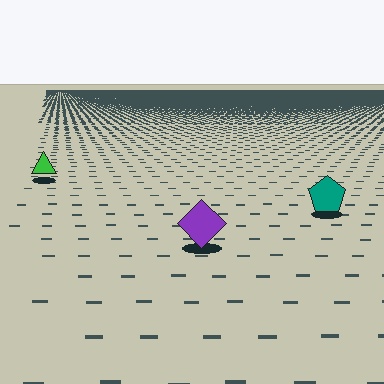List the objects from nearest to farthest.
From nearest to farthest: the purple diamond, the teal pentagon, the green triangle.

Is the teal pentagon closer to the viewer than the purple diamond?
No. The purple diamond is closer — you can tell from the texture gradient: the ground texture is coarser near it.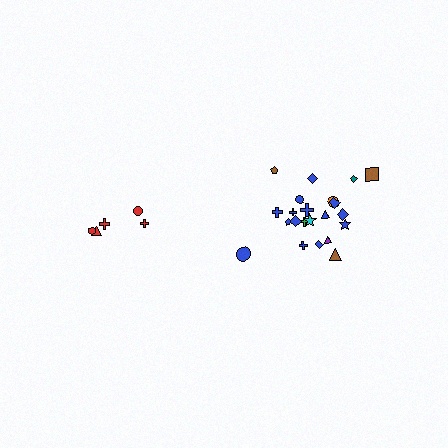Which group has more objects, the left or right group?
The right group.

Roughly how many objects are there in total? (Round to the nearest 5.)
Roughly 25 objects in total.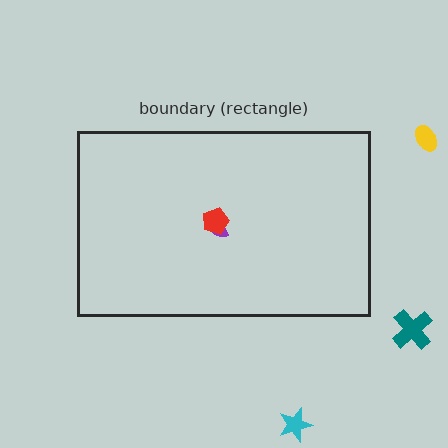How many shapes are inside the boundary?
2 inside, 3 outside.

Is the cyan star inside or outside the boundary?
Outside.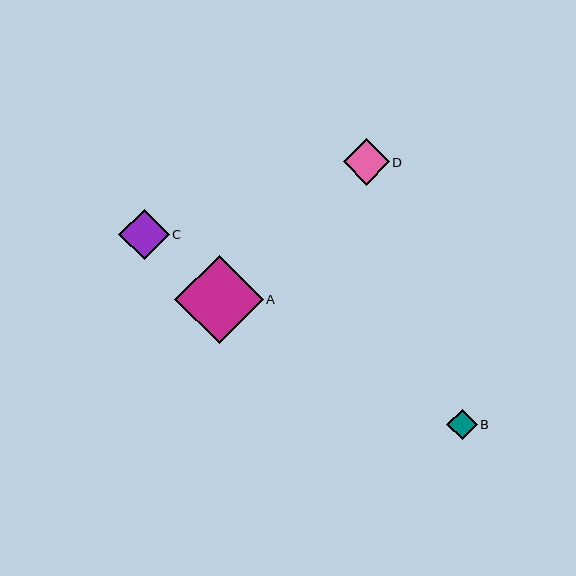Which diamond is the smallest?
Diamond B is the smallest with a size of approximately 30 pixels.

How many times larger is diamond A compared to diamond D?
Diamond A is approximately 1.9 times the size of diamond D.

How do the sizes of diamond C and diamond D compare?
Diamond C and diamond D are approximately the same size.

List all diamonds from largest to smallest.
From largest to smallest: A, C, D, B.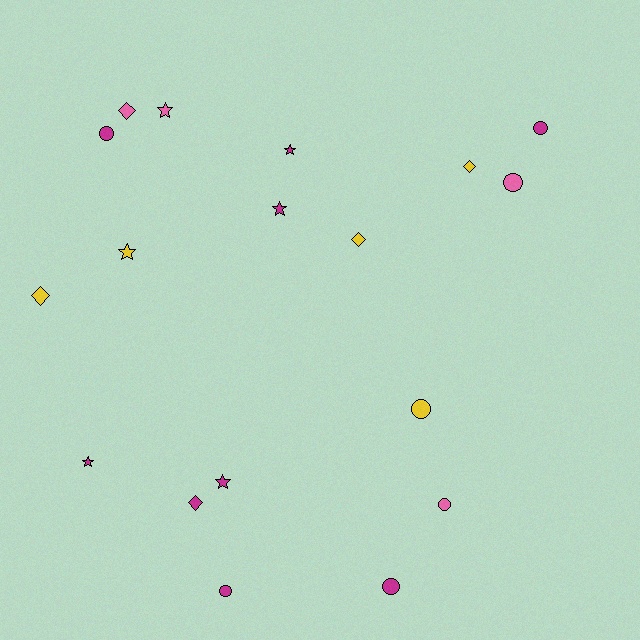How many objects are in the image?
There are 18 objects.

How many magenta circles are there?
There are 4 magenta circles.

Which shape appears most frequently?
Circle, with 7 objects.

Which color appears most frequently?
Magenta, with 9 objects.